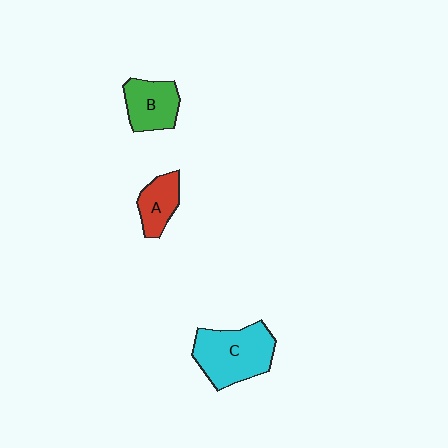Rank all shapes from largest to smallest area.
From largest to smallest: C (cyan), B (green), A (red).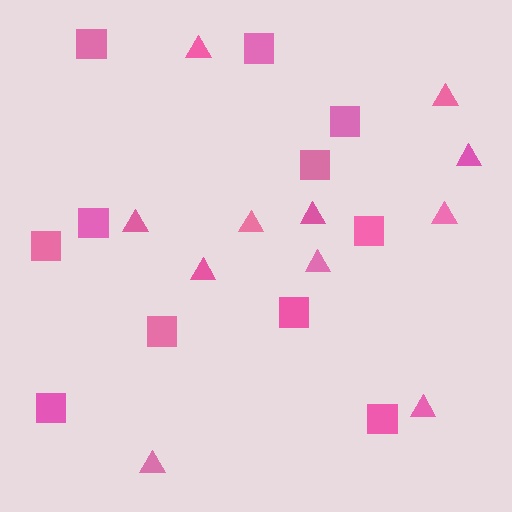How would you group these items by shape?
There are 2 groups: one group of squares (11) and one group of triangles (11).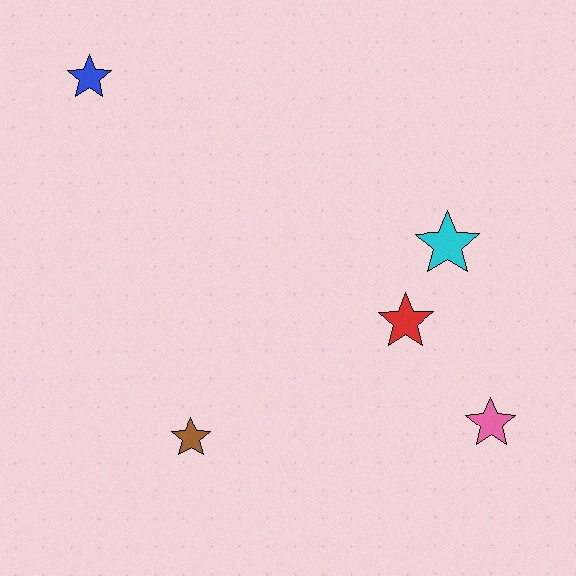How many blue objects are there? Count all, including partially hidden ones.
There is 1 blue object.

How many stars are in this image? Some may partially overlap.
There are 5 stars.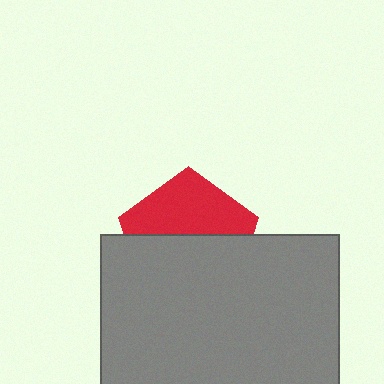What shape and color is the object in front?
The object in front is a gray rectangle.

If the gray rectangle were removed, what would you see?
You would see the complete red pentagon.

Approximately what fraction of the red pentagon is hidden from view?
Roughly 56% of the red pentagon is hidden behind the gray rectangle.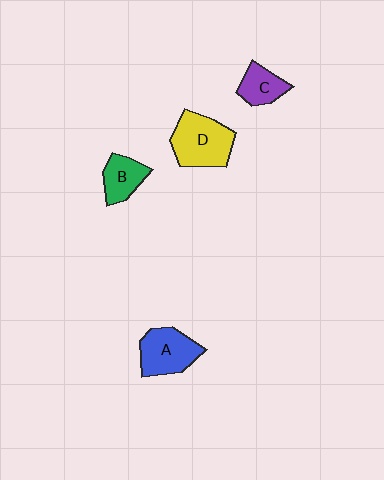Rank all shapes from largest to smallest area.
From largest to smallest: D (yellow), A (blue), B (green), C (purple).